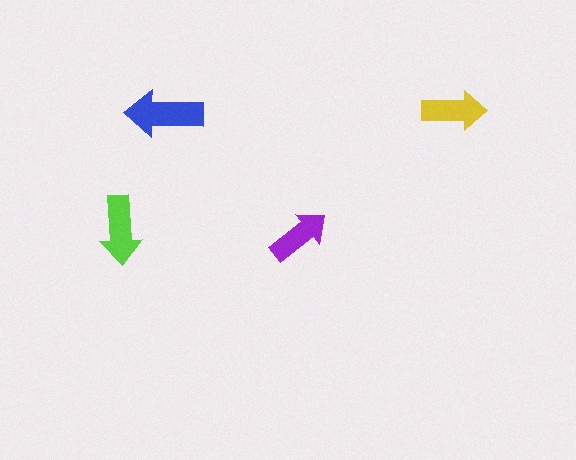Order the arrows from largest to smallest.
the blue one, the lime one, the yellow one, the purple one.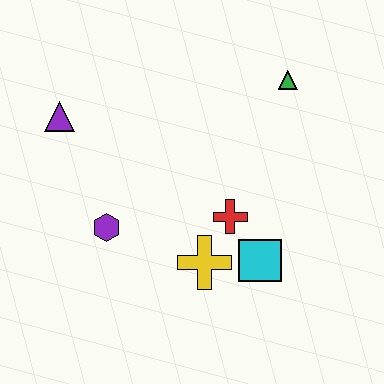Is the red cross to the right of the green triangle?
No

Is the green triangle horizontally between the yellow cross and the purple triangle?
No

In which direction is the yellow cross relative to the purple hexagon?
The yellow cross is to the right of the purple hexagon.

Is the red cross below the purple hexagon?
No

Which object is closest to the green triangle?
The red cross is closest to the green triangle.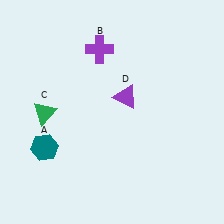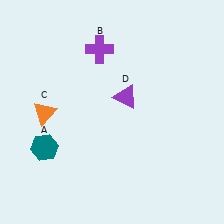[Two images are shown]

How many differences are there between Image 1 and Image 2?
There is 1 difference between the two images.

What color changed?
The triangle (C) changed from green in Image 1 to orange in Image 2.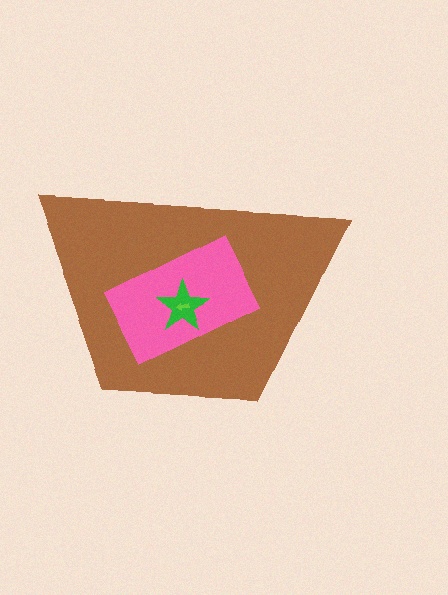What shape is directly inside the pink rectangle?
The green star.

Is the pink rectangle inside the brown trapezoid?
Yes.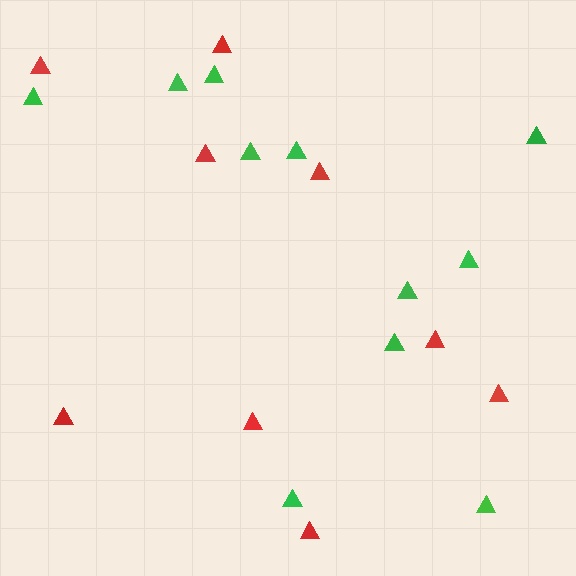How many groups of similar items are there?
There are 2 groups: one group of red triangles (9) and one group of green triangles (11).